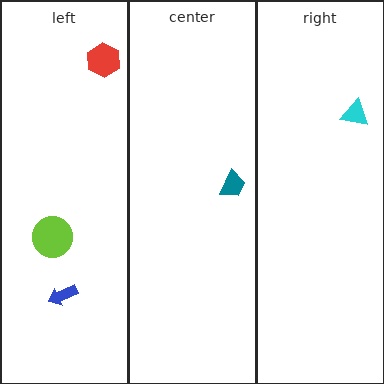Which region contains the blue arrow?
The left region.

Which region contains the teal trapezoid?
The center region.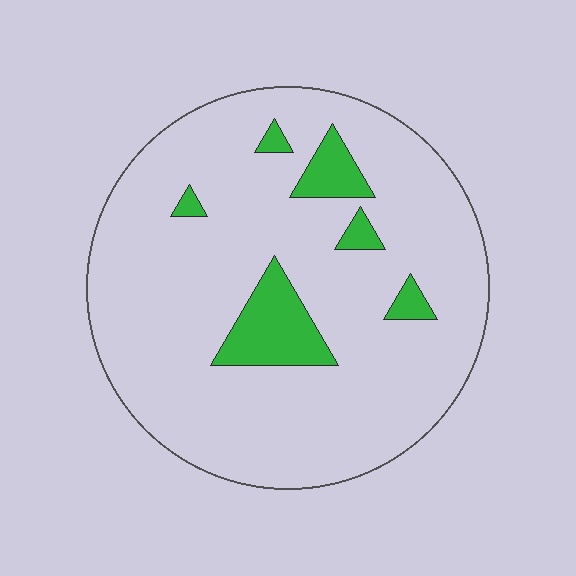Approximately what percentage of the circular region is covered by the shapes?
Approximately 10%.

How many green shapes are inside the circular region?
6.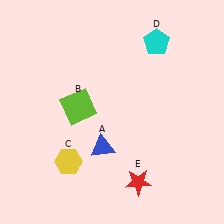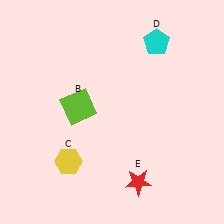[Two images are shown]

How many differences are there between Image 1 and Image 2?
There is 1 difference between the two images.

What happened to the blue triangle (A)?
The blue triangle (A) was removed in Image 2. It was in the bottom-left area of Image 1.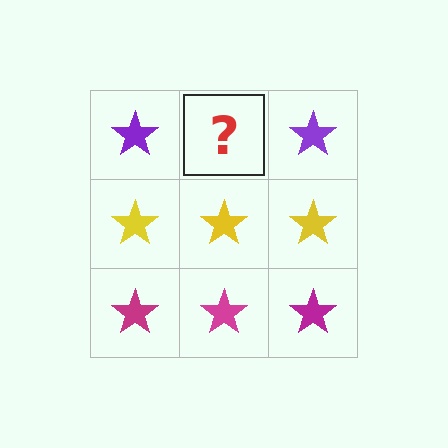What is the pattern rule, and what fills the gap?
The rule is that each row has a consistent color. The gap should be filled with a purple star.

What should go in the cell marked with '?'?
The missing cell should contain a purple star.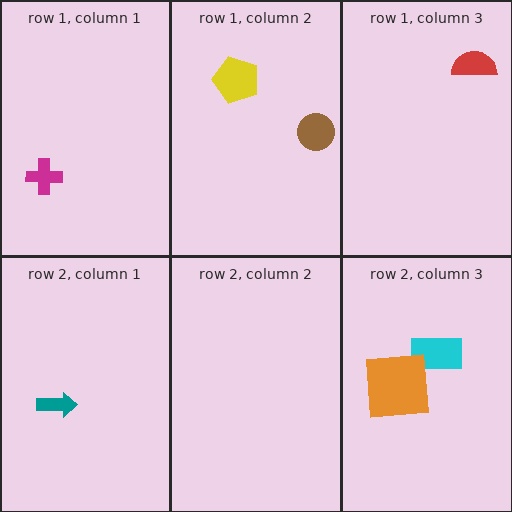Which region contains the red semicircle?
The row 1, column 3 region.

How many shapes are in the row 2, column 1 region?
1.